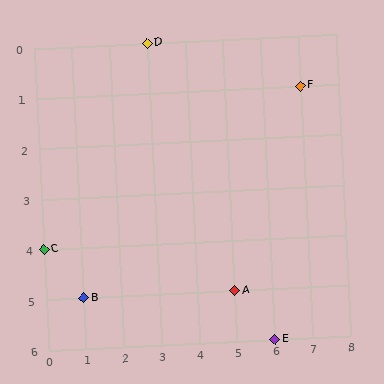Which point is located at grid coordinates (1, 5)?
Point B is at (1, 5).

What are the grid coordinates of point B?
Point B is at grid coordinates (1, 5).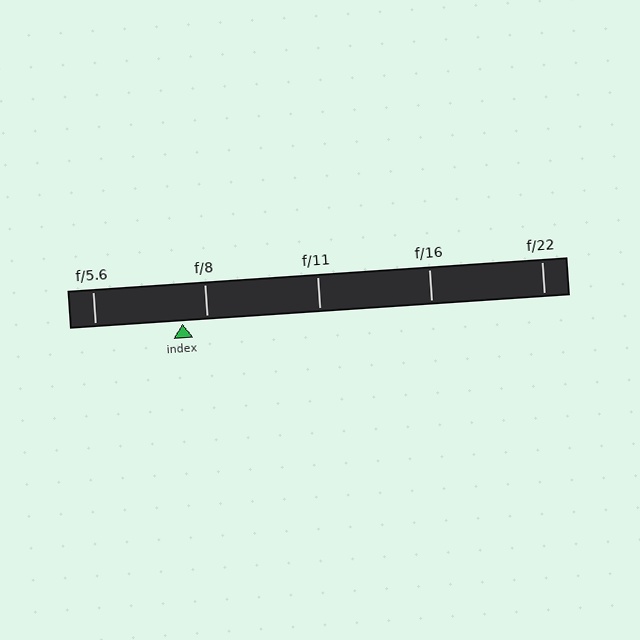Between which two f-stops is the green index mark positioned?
The index mark is between f/5.6 and f/8.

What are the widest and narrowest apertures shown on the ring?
The widest aperture shown is f/5.6 and the narrowest is f/22.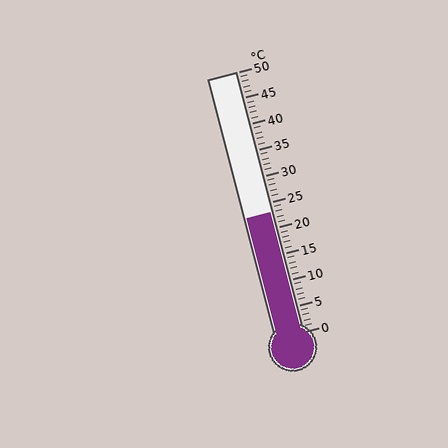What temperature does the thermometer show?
The thermometer shows approximately 23°C.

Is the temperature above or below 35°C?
The temperature is below 35°C.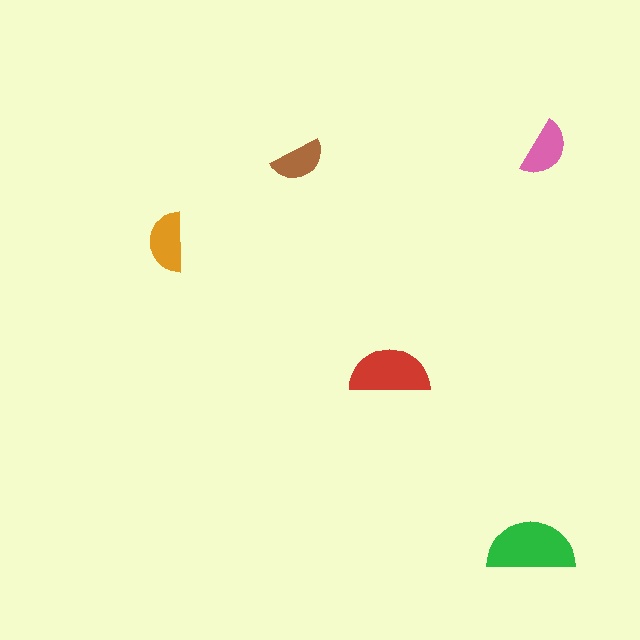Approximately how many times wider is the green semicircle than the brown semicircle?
About 1.5 times wider.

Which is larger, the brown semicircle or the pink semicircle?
The pink one.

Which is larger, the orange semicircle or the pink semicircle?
The orange one.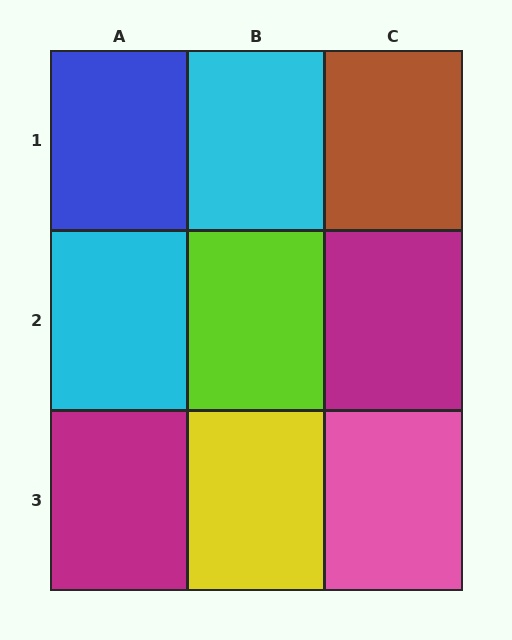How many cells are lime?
1 cell is lime.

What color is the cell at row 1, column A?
Blue.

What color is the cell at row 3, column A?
Magenta.